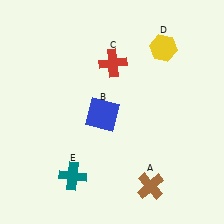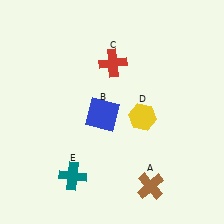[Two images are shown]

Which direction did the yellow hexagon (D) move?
The yellow hexagon (D) moved down.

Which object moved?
The yellow hexagon (D) moved down.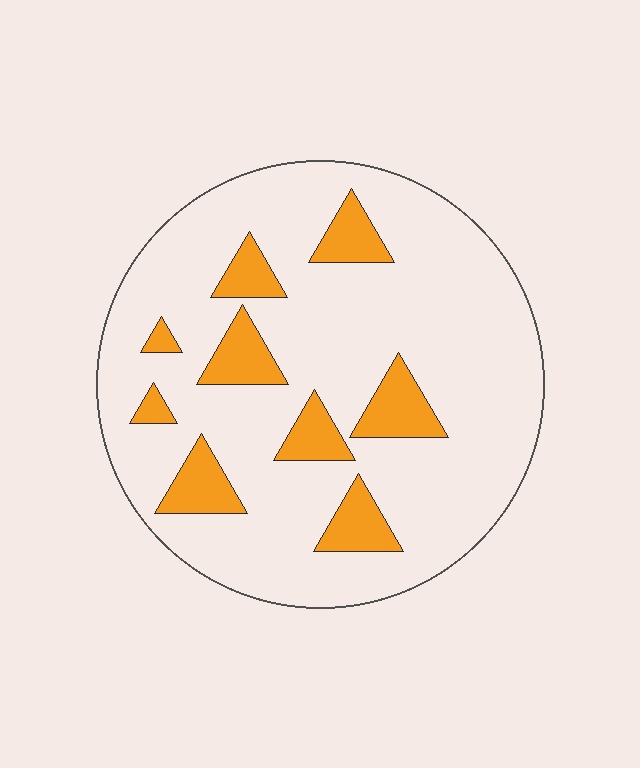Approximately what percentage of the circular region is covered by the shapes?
Approximately 15%.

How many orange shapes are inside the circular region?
9.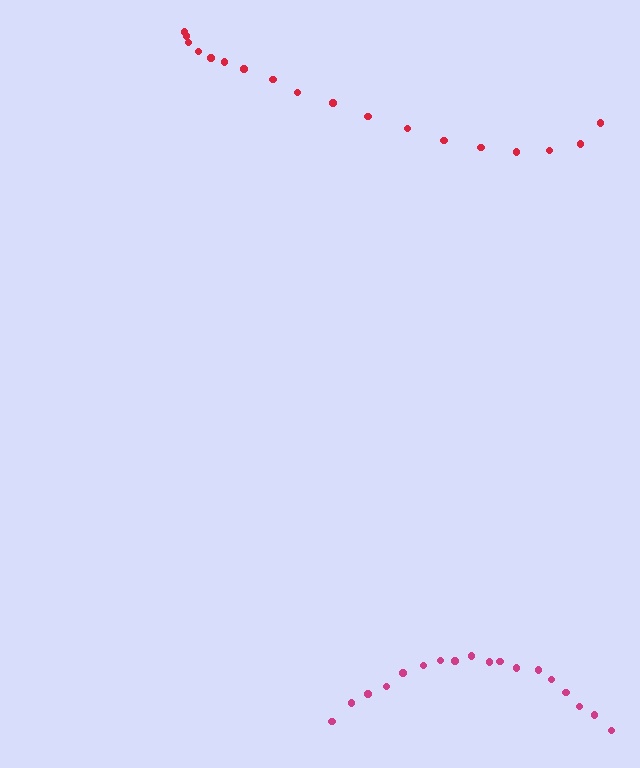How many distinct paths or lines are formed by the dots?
There are 2 distinct paths.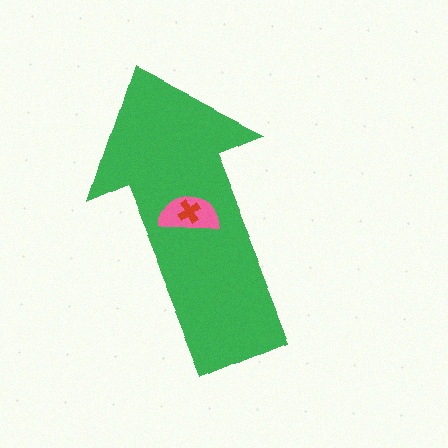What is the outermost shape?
The green arrow.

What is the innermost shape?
The red cross.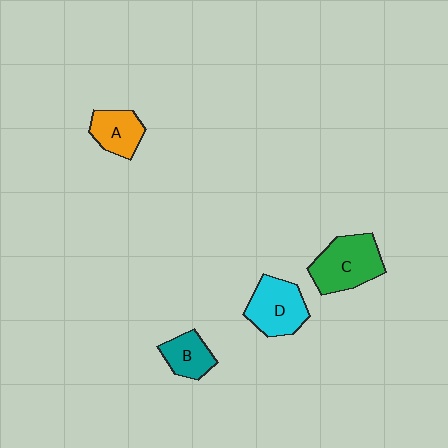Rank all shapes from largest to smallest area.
From largest to smallest: C (green), D (cyan), A (orange), B (teal).